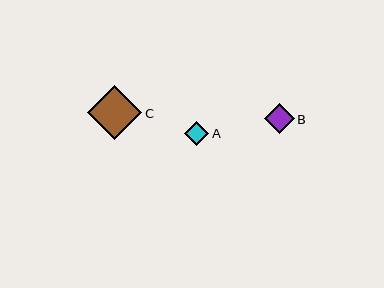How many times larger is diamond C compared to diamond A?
Diamond C is approximately 2.2 times the size of diamond A.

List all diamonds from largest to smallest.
From largest to smallest: C, B, A.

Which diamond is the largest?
Diamond C is the largest with a size of approximately 54 pixels.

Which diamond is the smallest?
Diamond A is the smallest with a size of approximately 25 pixels.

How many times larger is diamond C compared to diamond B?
Diamond C is approximately 1.8 times the size of diamond B.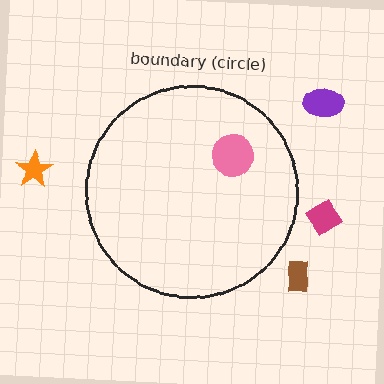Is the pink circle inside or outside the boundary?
Inside.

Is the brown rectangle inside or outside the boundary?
Outside.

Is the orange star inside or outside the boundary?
Outside.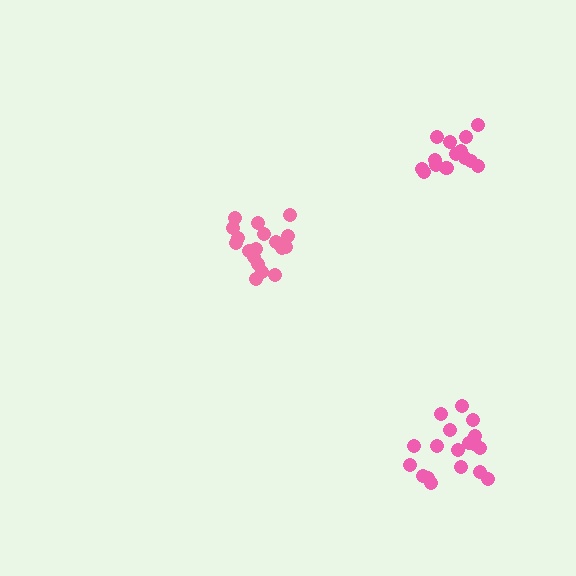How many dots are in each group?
Group 1: 18 dots, Group 2: 14 dots, Group 3: 18 dots (50 total).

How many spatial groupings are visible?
There are 3 spatial groupings.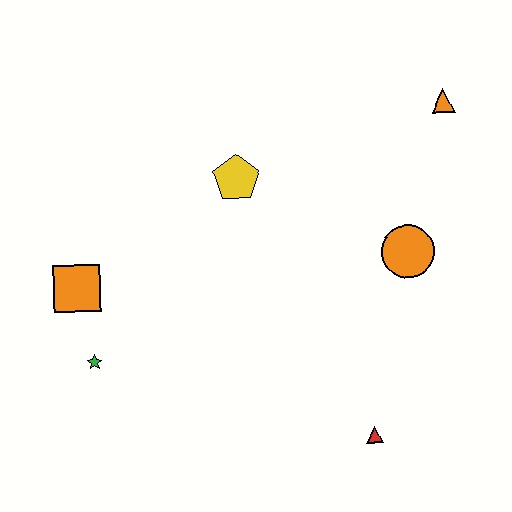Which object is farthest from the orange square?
The orange triangle is farthest from the orange square.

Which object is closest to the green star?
The orange square is closest to the green star.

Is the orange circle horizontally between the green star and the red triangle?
No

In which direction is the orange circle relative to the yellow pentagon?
The orange circle is to the right of the yellow pentagon.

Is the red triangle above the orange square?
No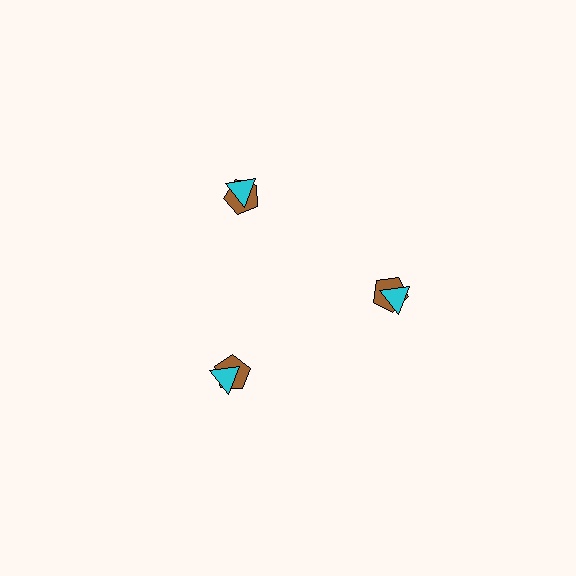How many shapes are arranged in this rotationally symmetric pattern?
There are 6 shapes, arranged in 3 groups of 2.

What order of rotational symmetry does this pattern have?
This pattern has 3-fold rotational symmetry.